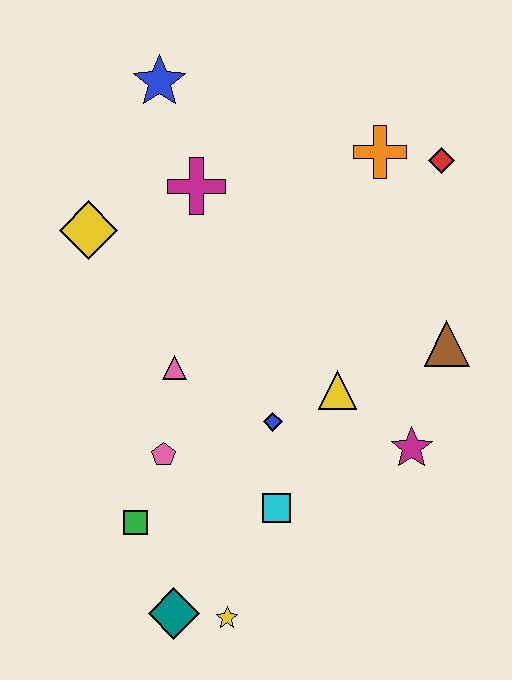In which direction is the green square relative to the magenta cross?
The green square is below the magenta cross.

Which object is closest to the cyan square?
The blue diamond is closest to the cyan square.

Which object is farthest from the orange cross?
The teal diamond is farthest from the orange cross.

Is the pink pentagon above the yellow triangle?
No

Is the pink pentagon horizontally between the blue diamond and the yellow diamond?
Yes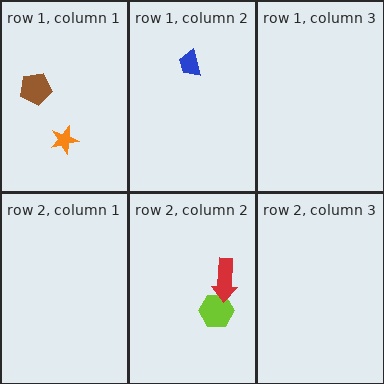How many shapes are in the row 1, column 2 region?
1.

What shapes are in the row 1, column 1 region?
The brown pentagon, the orange star.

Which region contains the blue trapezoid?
The row 1, column 2 region.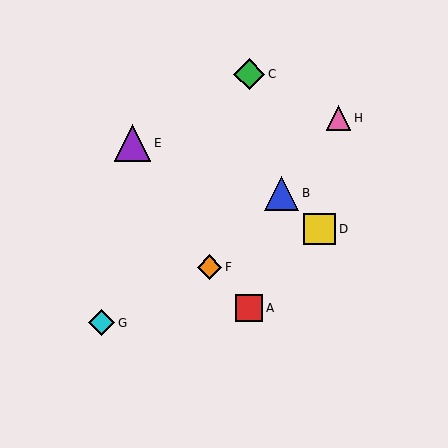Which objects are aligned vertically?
Objects A, C are aligned vertically.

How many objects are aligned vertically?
2 objects (A, C) are aligned vertically.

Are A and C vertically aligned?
Yes, both are at x≈249.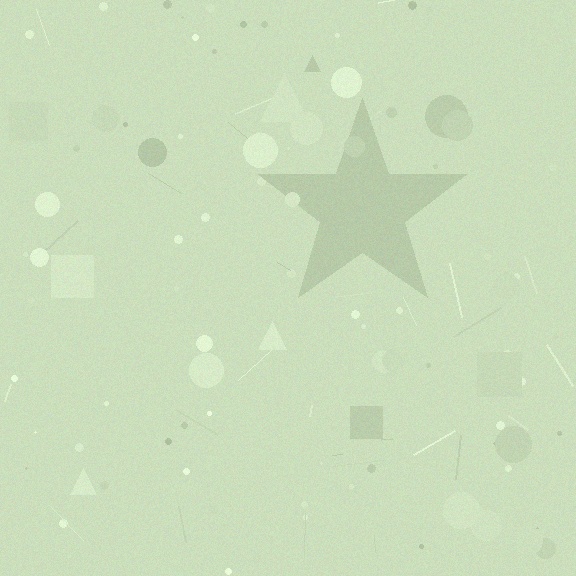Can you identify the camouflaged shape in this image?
The camouflaged shape is a star.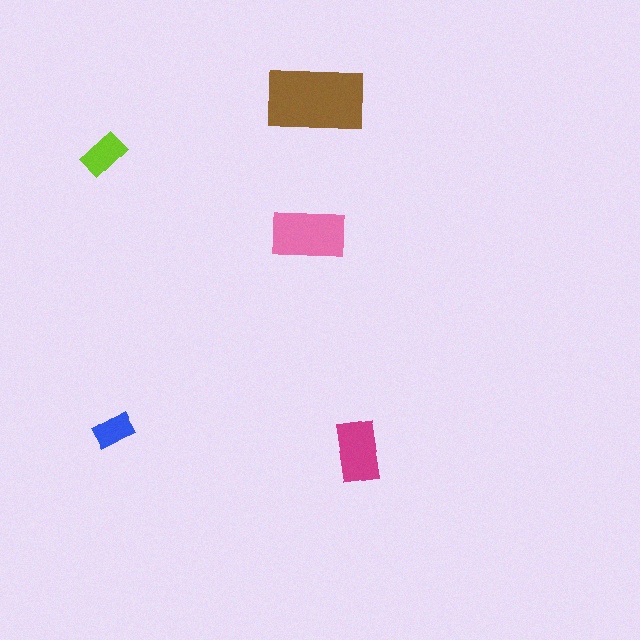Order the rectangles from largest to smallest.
the brown one, the pink one, the magenta one, the lime one, the blue one.